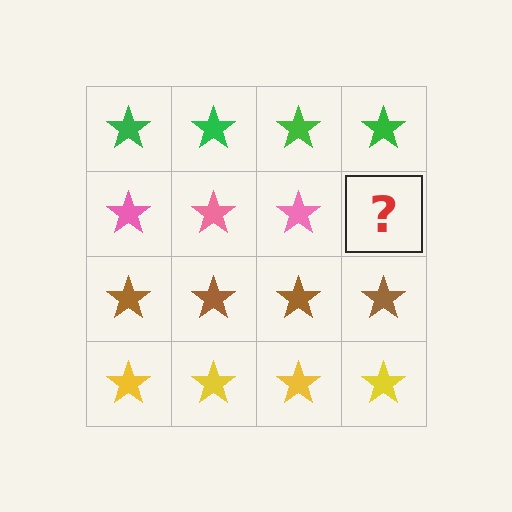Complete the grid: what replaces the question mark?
The question mark should be replaced with a pink star.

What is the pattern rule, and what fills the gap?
The rule is that each row has a consistent color. The gap should be filled with a pink star.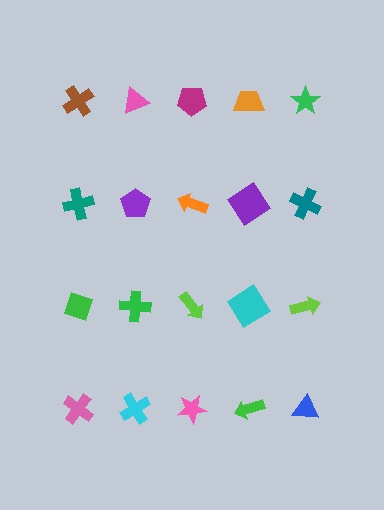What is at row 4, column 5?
A blue triangle.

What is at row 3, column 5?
A lime arrow.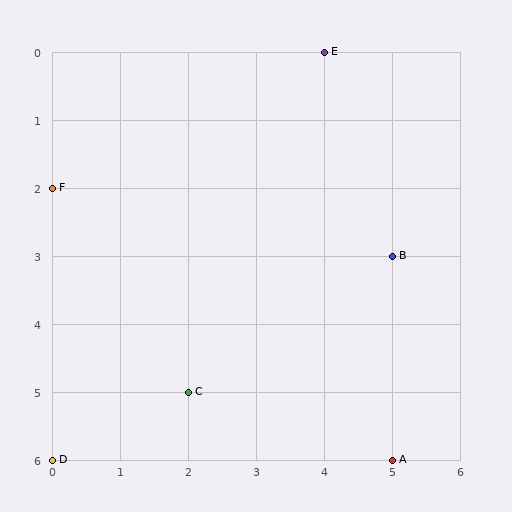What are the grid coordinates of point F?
Point F is at grid coordinates (0, 2).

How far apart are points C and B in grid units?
Points C and B are 3 columns and 2 rows apart (about 3.6 grid units diagonally).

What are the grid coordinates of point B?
Point B is at grid coordinates (5, 3).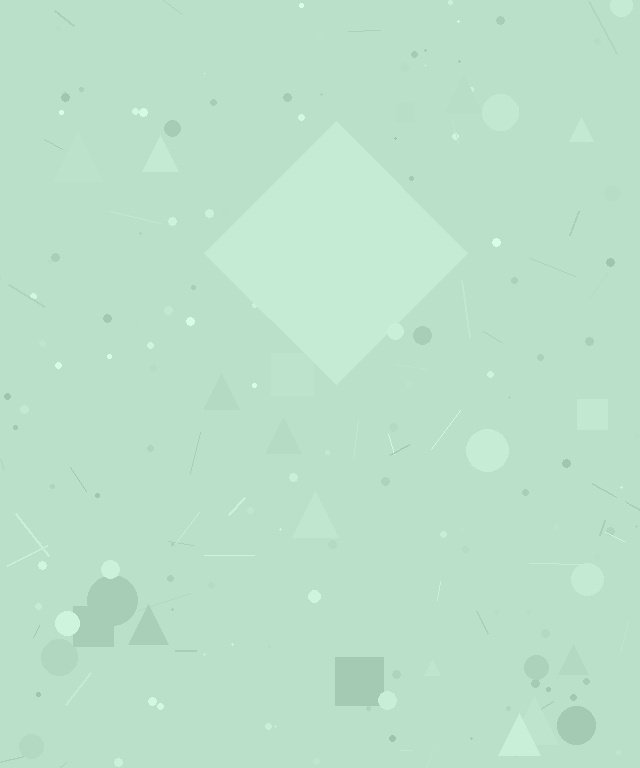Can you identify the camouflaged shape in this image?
The camouflaged shape is a diamond.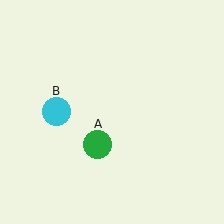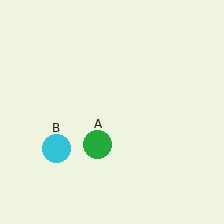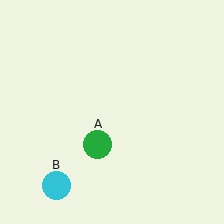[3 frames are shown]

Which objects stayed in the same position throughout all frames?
Green circle (object A) remained stationary.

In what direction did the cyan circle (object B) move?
The cyan circle (object B) moved down.